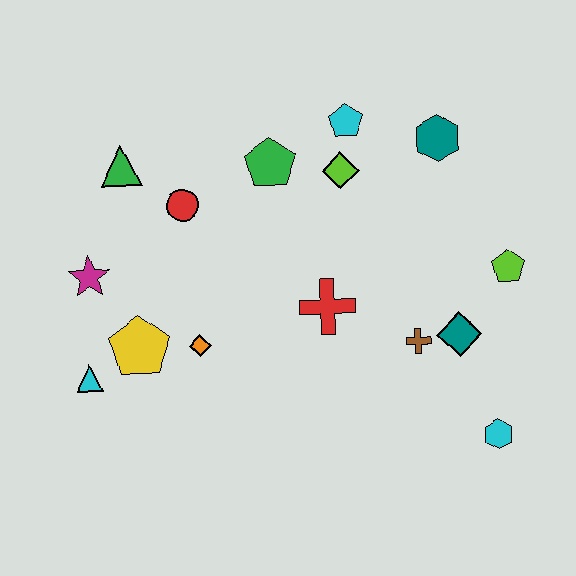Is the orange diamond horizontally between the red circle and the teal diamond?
Yes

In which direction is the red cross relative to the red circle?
The red cross is to the right of the red circle.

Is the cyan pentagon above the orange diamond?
Yes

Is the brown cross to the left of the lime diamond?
No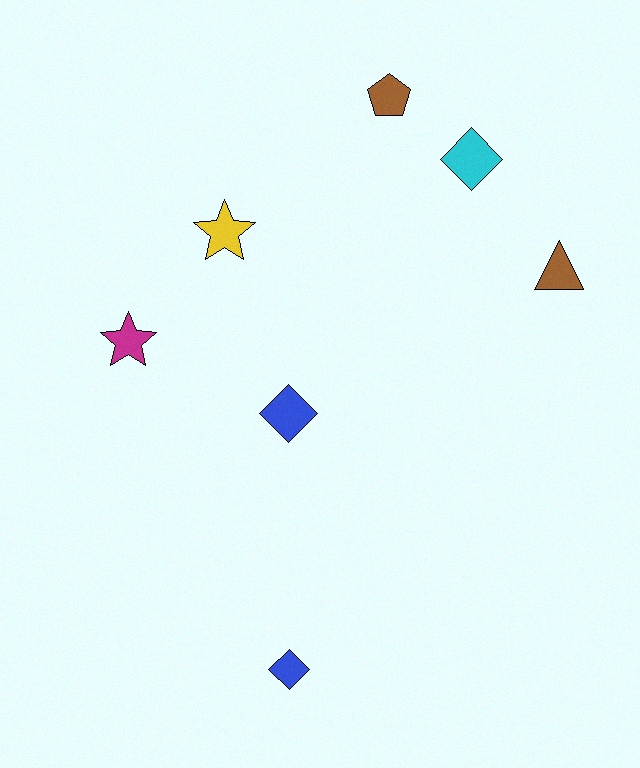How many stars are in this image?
There are 2 stars.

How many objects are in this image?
There are 7 objects.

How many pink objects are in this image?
There are no pink objects.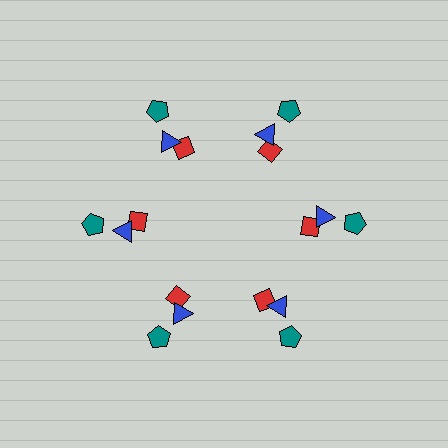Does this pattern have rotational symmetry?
Yes, this pattern has 6-fold rotational symmetry. It looks the same after rotating 60 degrees around the center.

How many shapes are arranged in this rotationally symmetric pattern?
There are 18 shapes, arranged in 6 groups of 3.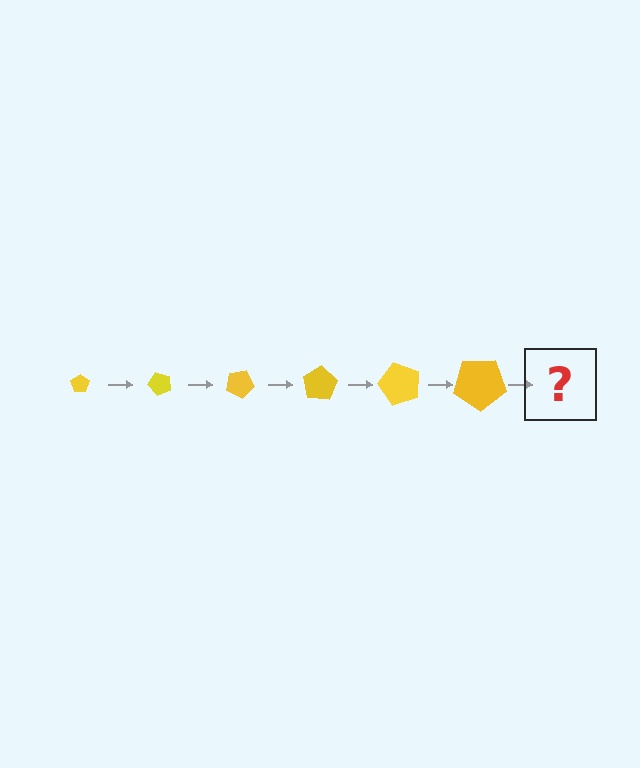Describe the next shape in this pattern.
It should be a pentagon, larger than the previous one and rotated 300 degrees from the start.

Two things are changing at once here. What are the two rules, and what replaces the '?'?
The two rules are that the pentagon grows larger each step and it rotates 50 degrees each step. The '?' should be a pentagon, larger than the previous one and rotated 300 degrees from the start.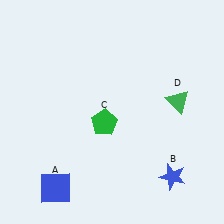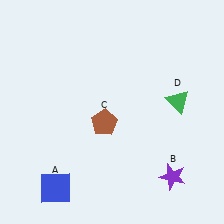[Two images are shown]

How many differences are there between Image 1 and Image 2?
There are 2 differences between the two images.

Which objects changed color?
B changed from blue to purple. C changed from green to brown.